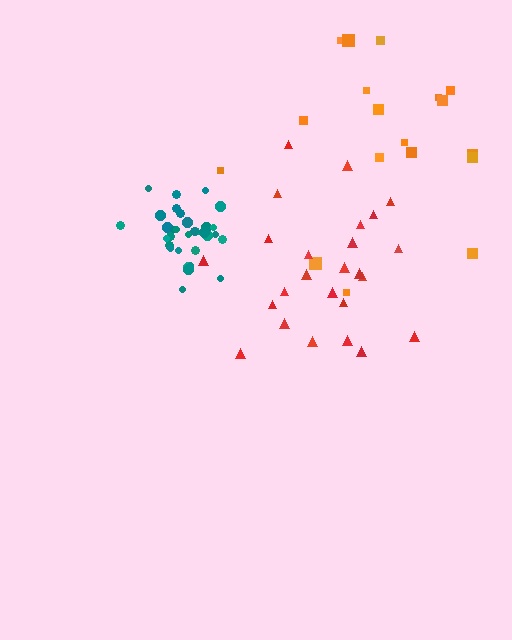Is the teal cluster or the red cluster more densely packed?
Teal.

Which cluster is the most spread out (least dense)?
Orange.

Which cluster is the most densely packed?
Teal.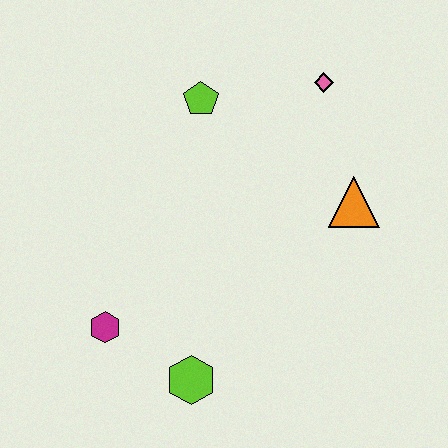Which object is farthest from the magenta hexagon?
The pink diamond is farthest from the magenta hexagon.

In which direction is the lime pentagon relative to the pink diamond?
The lime pentagon is to the left of the pink diamond.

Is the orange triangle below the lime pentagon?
Yes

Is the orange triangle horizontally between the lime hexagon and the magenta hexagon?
No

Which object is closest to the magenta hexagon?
The lime hexagon is closest to the magenta hexagon.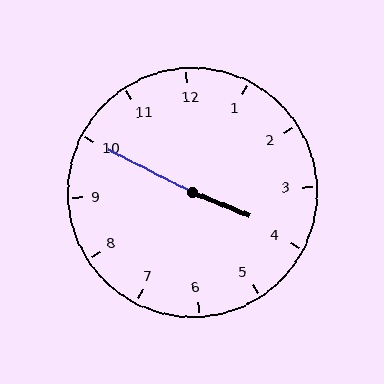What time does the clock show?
3:50.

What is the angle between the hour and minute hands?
Approximately 175 degrees.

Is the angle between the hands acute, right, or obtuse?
It is obtuse.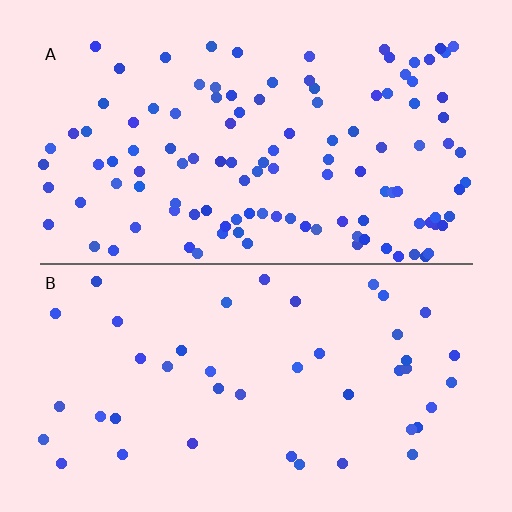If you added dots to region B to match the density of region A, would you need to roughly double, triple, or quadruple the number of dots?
Approximately triple.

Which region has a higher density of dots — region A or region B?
A (the top).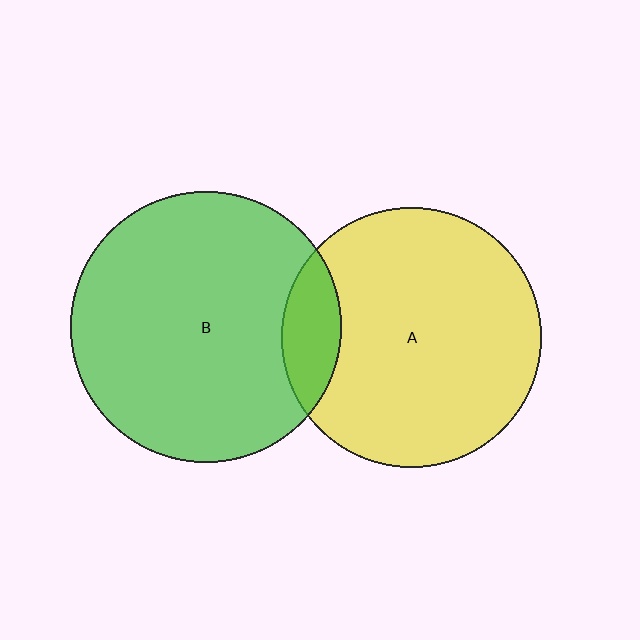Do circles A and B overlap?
Yes.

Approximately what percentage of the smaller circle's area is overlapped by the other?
Approximately 15%.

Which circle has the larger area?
Circle B (green).